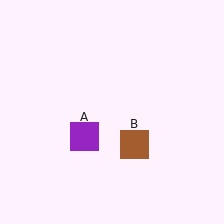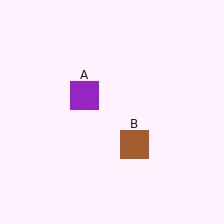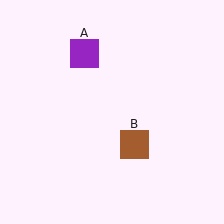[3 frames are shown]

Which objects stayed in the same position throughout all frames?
Brown square (object B) remained stationary.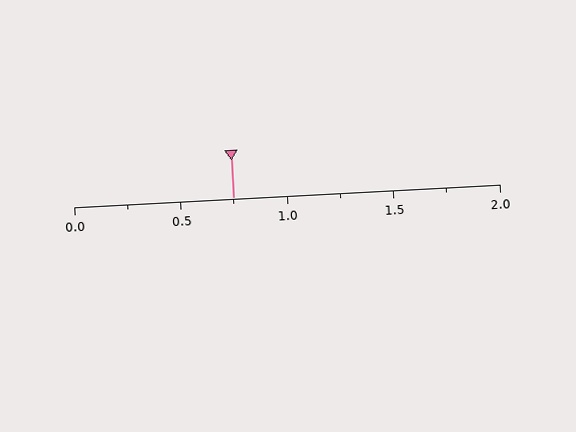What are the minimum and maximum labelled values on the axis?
The axis runs from 0.0 to 2.0.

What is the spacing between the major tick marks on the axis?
The major ticks are spaced 0.5 apart.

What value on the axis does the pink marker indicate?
The marker indicates approximately 0.75.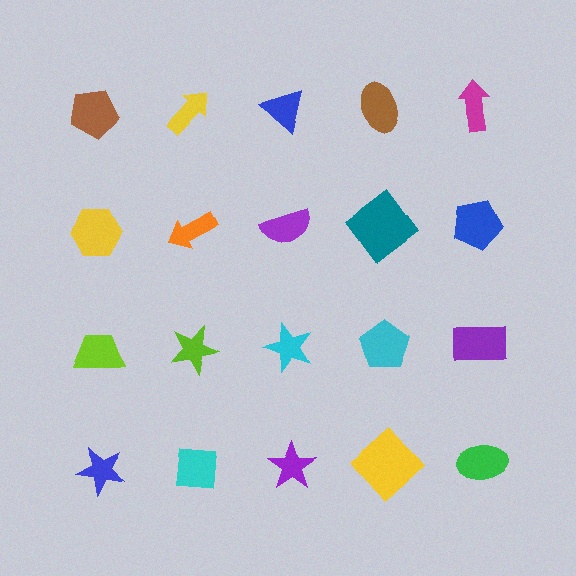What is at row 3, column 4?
A cyan pentagon.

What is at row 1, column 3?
A blue triangle.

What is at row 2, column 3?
A purple semicircle.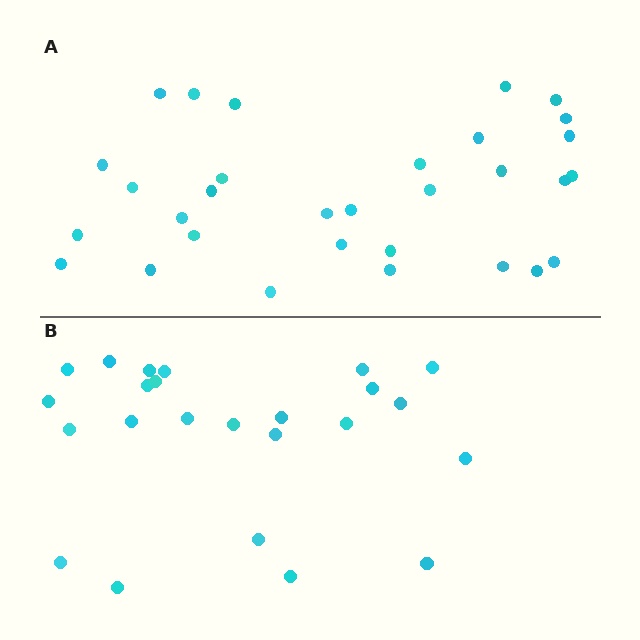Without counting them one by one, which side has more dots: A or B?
Region A (the top region) has more dots.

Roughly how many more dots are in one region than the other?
Region A has roughly 8 or so more dots than region B.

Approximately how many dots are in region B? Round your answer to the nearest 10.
About 20 dots. (The exact count is 24, which rounds to 20.)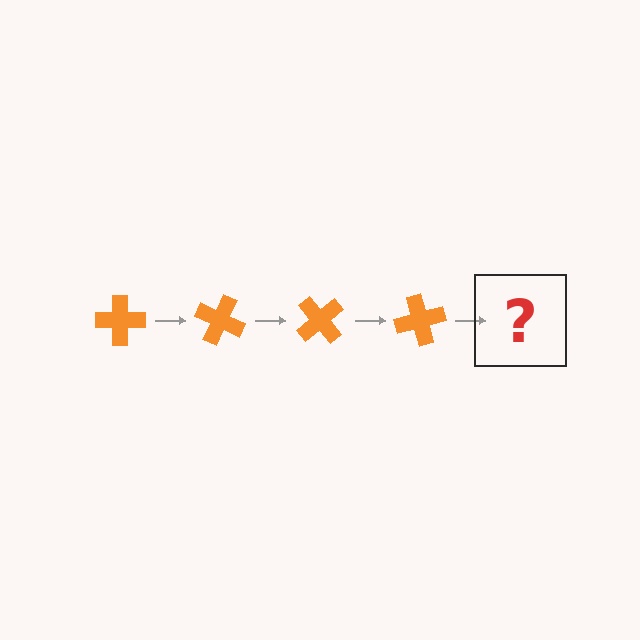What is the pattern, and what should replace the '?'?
The pattern is that the cross rotates 25 degrees each step. The '?' should be an orange cross rotated 100 degrees.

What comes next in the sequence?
The next element should be an orange cross rotated 100 degrees.